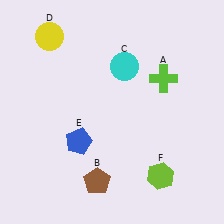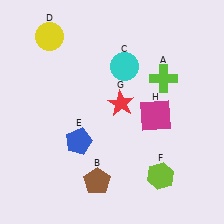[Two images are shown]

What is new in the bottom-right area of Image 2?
A magenta square (H) was added in the bottom-right area of Image 2.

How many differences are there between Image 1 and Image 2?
There are 2 differences between the two images.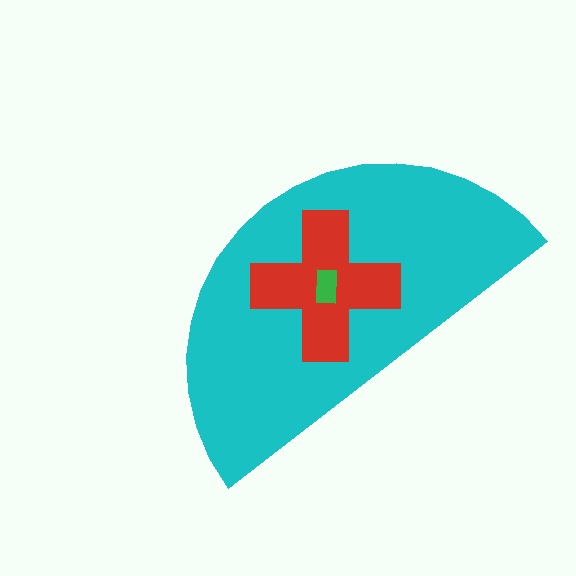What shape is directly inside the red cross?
The green rectangle.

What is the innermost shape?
The green rectangle.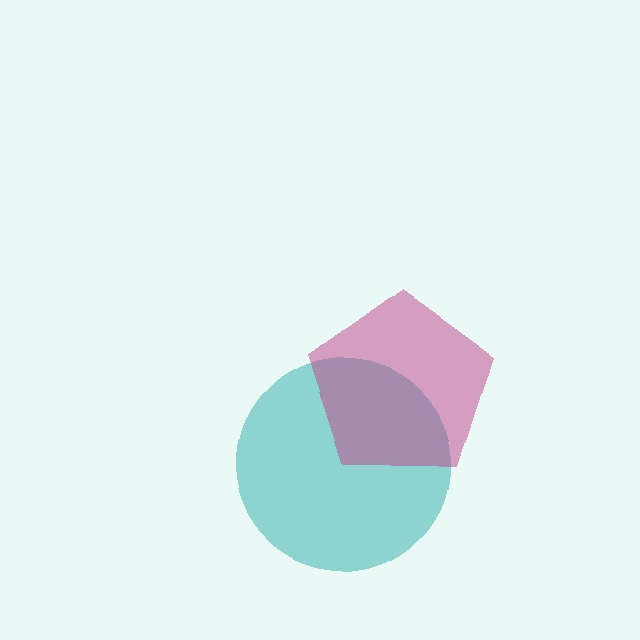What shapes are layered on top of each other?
The layered shapes are: a teal circle, a magenta pentagon.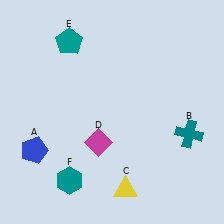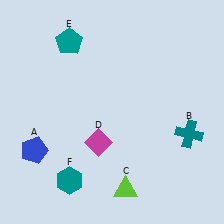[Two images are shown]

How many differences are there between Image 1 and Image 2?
There is 1 difference between the two images.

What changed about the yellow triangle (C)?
In Image 1, C is yellow. In Image 2, it changed to lime.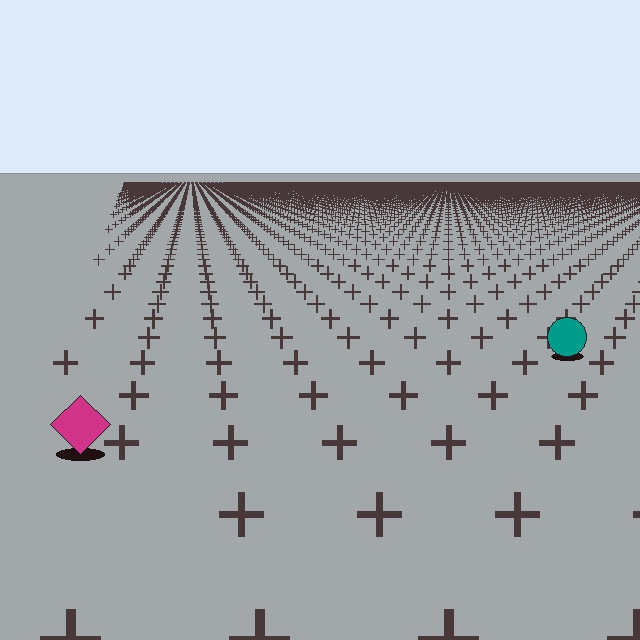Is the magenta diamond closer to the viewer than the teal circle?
Yes. The magenta diamond is closer — you can tell from the texture gradient: the ground texture is coarser near it.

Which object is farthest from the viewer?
The teal circle is farthest from the viewer. It appears smaller and the ground texture around it is denser.